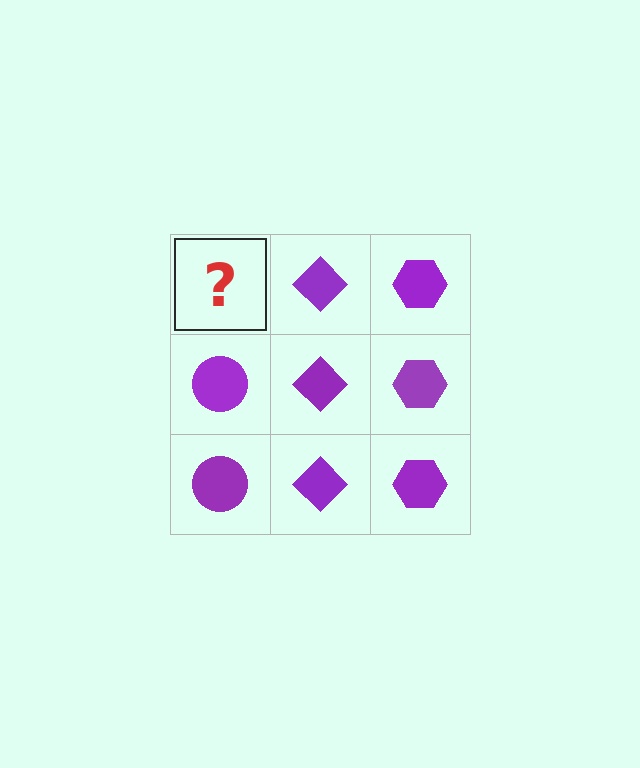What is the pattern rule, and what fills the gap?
The rule is that each column has a consistent shape. The gap should be filled with a purple circle.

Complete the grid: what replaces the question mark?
The question mark should be replaced with a purple circle.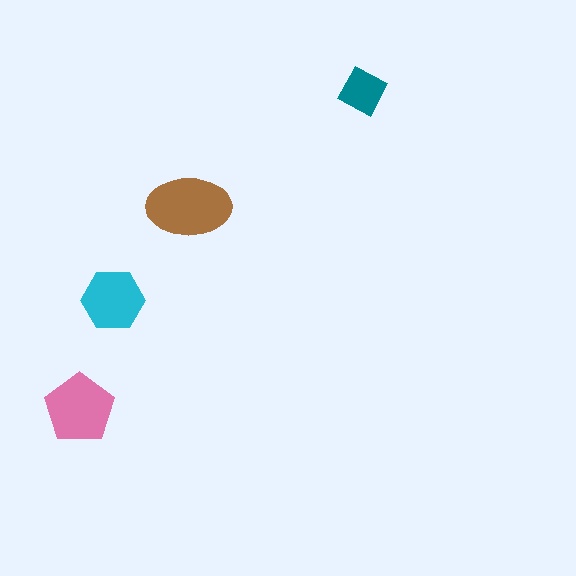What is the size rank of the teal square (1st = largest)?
4th.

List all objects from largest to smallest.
The brown ellipse, the pink pentagon, the cyan hexagon, the teal square.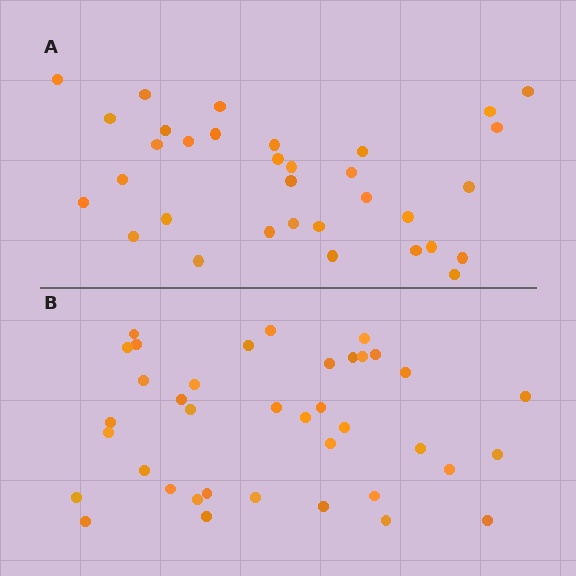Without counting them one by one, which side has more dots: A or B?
Region B (the bottom region) has more dots.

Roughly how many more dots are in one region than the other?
Region B has about 5 more dots than region A.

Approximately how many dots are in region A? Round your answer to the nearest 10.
About 30 dots. (The exact count is 33, which rounds to 30.)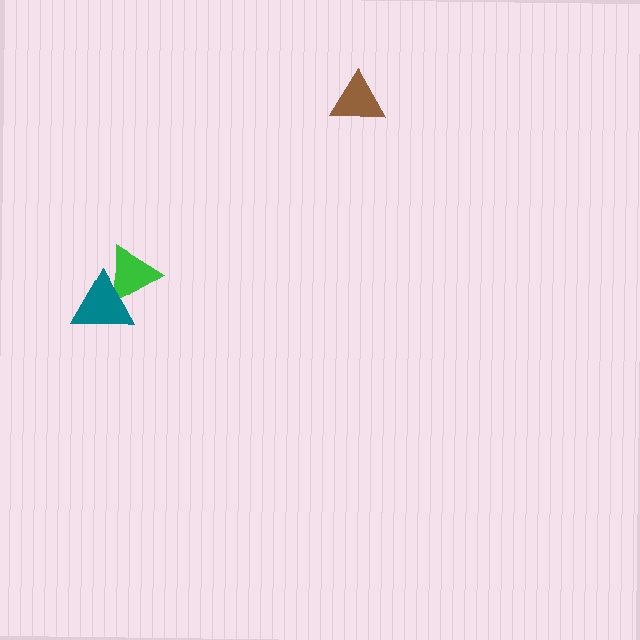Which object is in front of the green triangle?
The teal triangle is in front of the green triangle.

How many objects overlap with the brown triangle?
0 objects overlap with the brown triangle.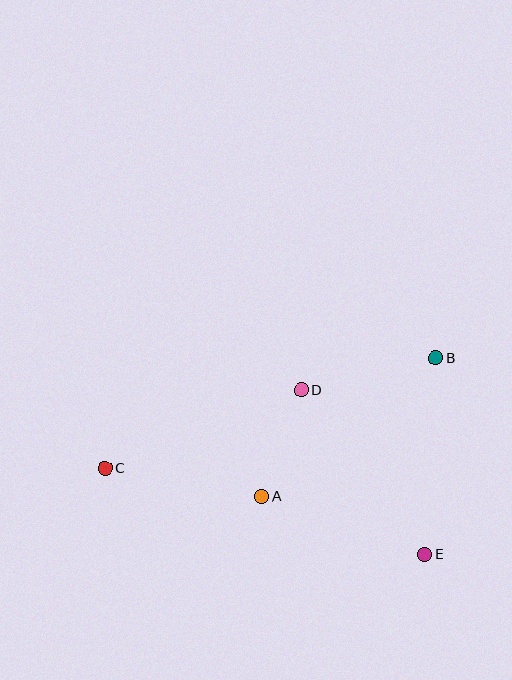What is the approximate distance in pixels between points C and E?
The distance between C and E is approximately 331 pixels.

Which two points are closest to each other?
Points A and D are closest to each other.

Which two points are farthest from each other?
Points B and C are farthest from each other.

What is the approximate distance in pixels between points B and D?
The distance between B and D is approximately 138 pixels.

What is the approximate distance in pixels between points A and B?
The distance between A and B is approximately 222 pixels.